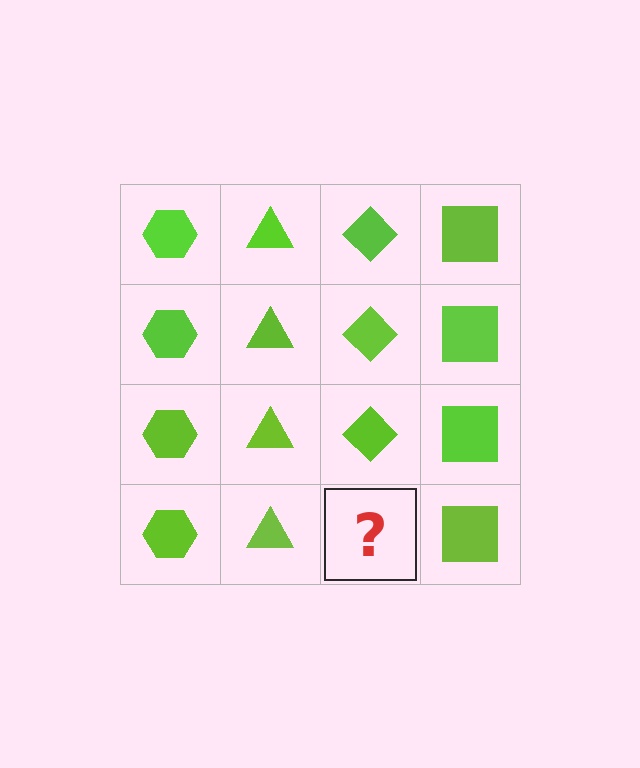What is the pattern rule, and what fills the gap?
The rule is that each column has a consistent shape. The gap should be filled with a lime diamond.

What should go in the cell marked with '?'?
The missing cell should contain a lime diamond.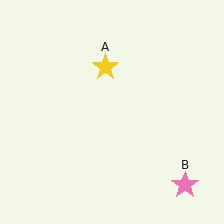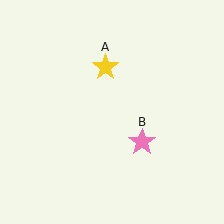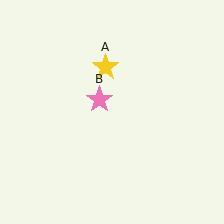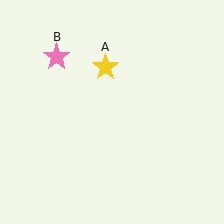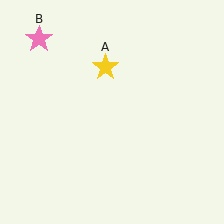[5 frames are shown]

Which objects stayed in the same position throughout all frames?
Yellow star (object A) remained stationary.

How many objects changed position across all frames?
1 object changed position: pink star (object B).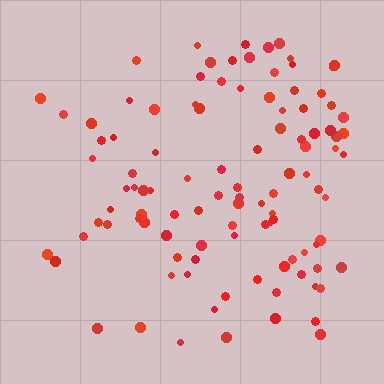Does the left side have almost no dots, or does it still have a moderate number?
Still a moderate number, just noticeably fewer than the right.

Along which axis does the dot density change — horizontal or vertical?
Horizontal.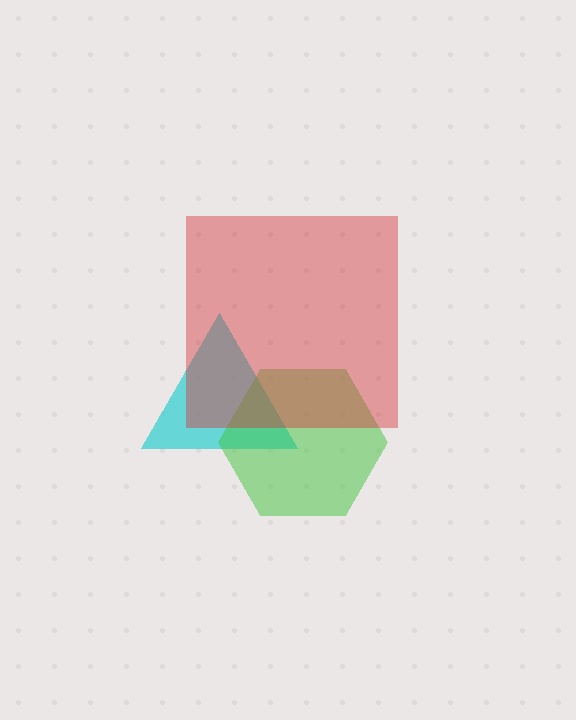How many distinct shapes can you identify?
There are 3 distinct shapes: a cyan triangle, a green hexagon, a red square.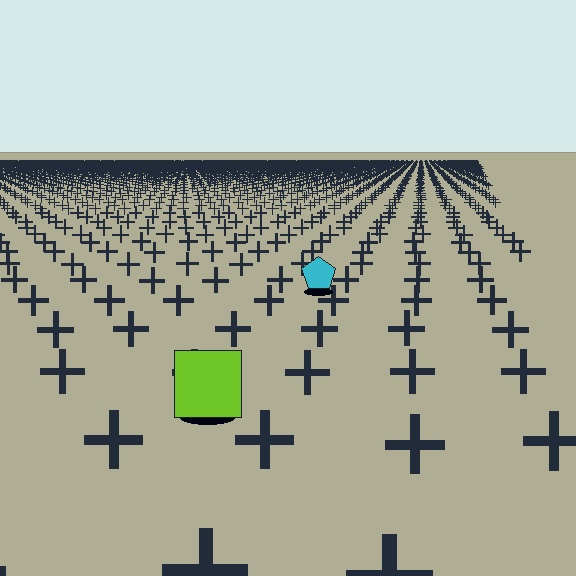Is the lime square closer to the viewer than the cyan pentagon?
Yes. The lime square is closer — you can tell from the texture gradient: the ground texture is coarser near it.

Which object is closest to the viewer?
The lime square is closest. The texture marks near it are larger and more spread out.